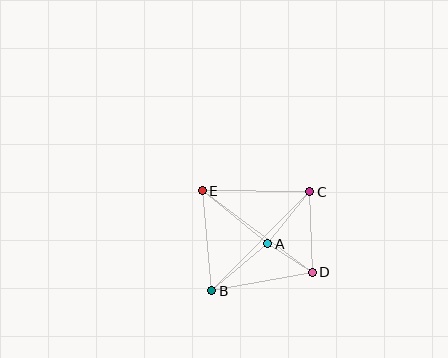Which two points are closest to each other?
Points A and D are closest to each other.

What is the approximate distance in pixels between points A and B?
The distance between A and B is approximately 73 pixels.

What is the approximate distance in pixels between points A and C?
The distance between A and C is approximately 66 pixels.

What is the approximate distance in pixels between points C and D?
The distance between C and D is approximately 80 pixels.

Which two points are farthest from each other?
Points B and C are farthest from each other.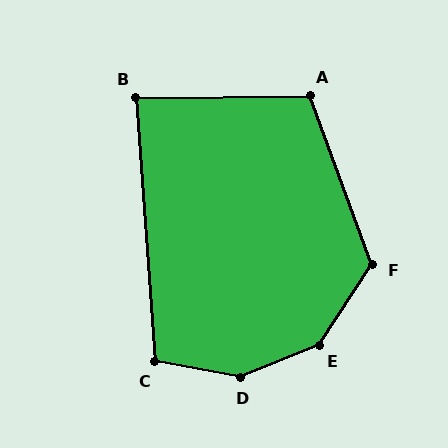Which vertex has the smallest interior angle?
B, at approximately 86 degrees.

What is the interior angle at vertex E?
Approximately 146 degrees (obtuse).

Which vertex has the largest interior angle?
D, at approximately 148 degrees.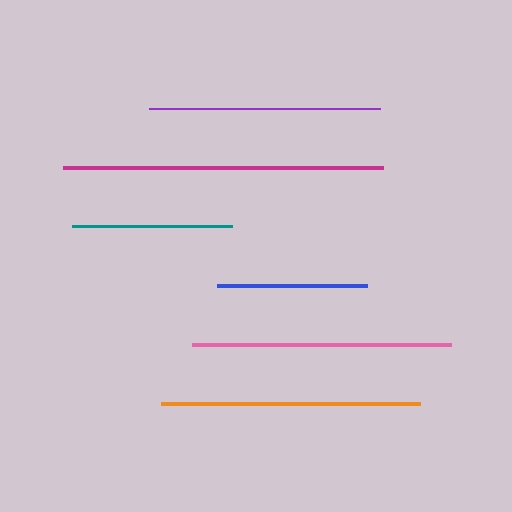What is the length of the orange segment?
The orange segment is approximately 259 pixels long.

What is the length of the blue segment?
The blue segment is approximately 149 pixels long.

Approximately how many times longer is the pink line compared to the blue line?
The pink line is approximately 1.7 times the length of the blue line.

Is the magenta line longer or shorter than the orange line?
The magenta line is longer than the orange line.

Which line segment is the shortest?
The blue line is the shortest at approximately 149 pixels.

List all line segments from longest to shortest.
From longest to shortest: magenta, pink, orange, purple, teal, blue.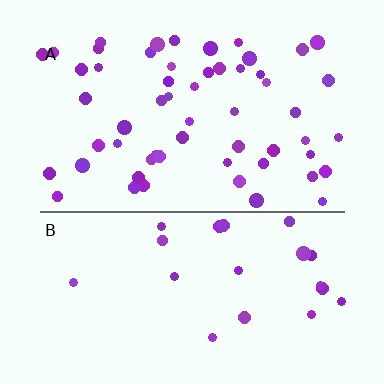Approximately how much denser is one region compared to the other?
Approximately 2.6× — region A over region B.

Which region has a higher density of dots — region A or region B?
A (the top).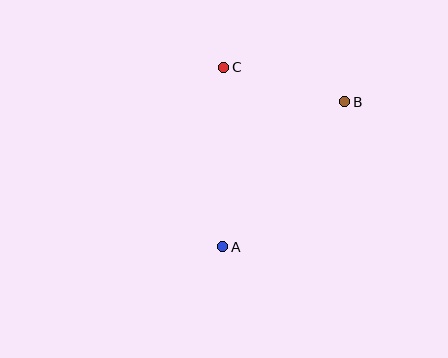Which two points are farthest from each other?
Points A and B are farthest from each other.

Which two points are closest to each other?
Points B and C are closest to each other.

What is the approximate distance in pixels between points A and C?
The distance between A and C is approximately 179 pixels.